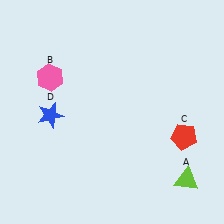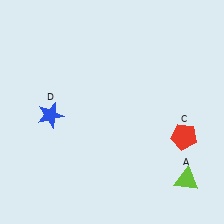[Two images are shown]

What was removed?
The pink hexagon (B) was removed in Image 2.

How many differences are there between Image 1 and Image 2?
There is 1 difference between the two images.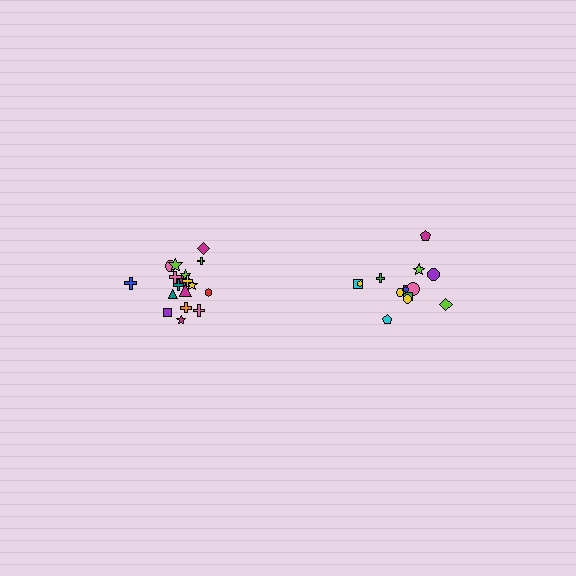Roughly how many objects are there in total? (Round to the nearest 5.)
Roughly 35 objects in total.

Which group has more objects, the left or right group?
The left group.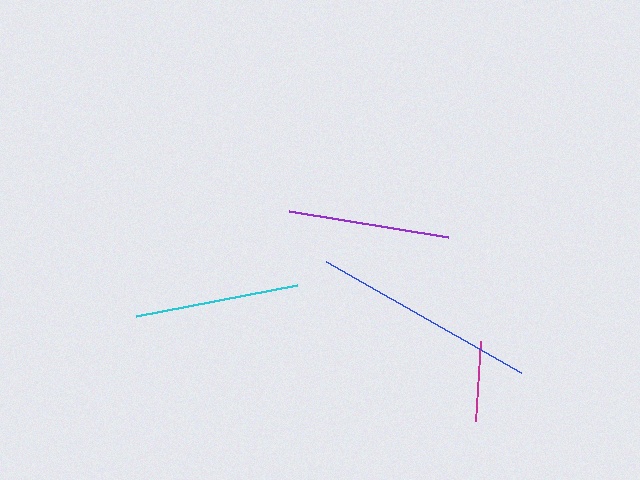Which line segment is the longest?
The blue line is the longest at approximately 224 pixels.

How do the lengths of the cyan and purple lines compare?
The cyan and purple lines are approximately the same length.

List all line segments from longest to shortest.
From longest to shortest: blue, cyan, purple, magenta.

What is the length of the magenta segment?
The magenta segment is approximately 80 pixels long.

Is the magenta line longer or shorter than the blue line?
The blue line is longer than the magenta line.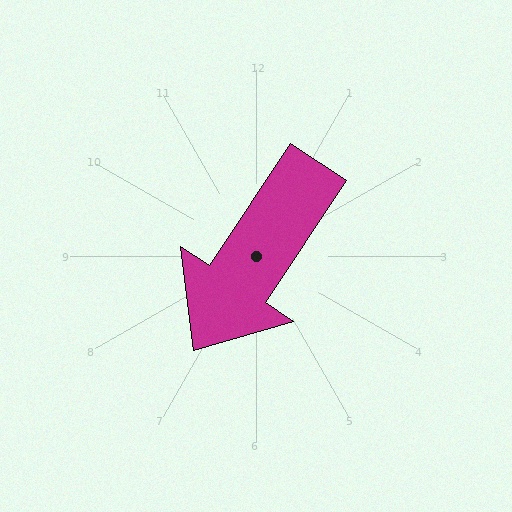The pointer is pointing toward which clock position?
Roughly 7 o'clock.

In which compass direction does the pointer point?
Southwest.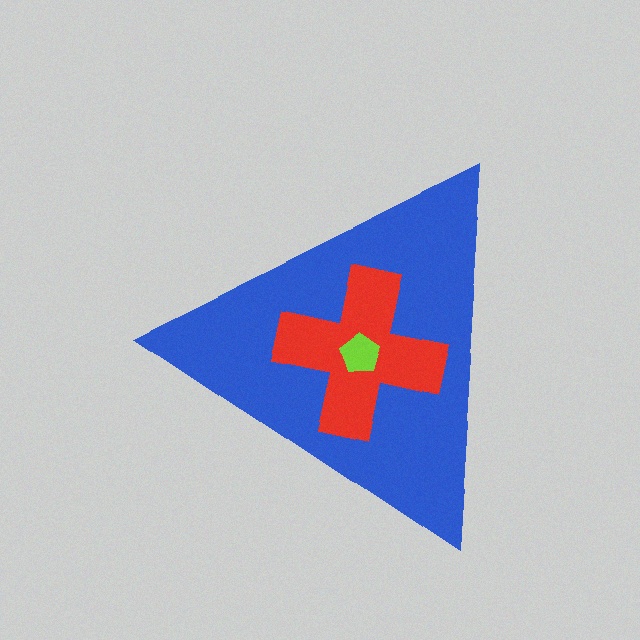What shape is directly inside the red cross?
The lime pentagon.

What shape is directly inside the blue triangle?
The red cross.